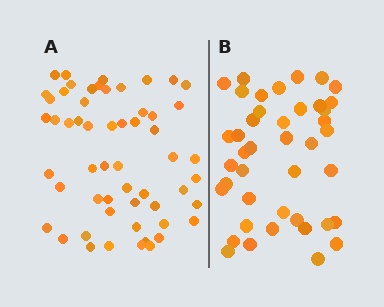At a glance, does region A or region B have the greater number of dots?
Region A (the left region) has more dots.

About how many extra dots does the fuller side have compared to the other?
Region A has approximately 15 more dots than region B.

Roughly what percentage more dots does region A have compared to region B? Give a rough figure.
About 35% more.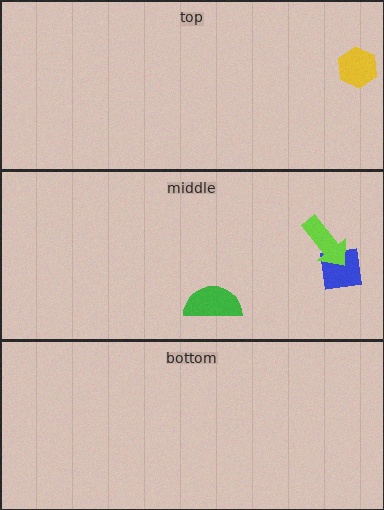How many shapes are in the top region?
1.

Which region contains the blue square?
The middle region.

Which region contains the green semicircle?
The middle region.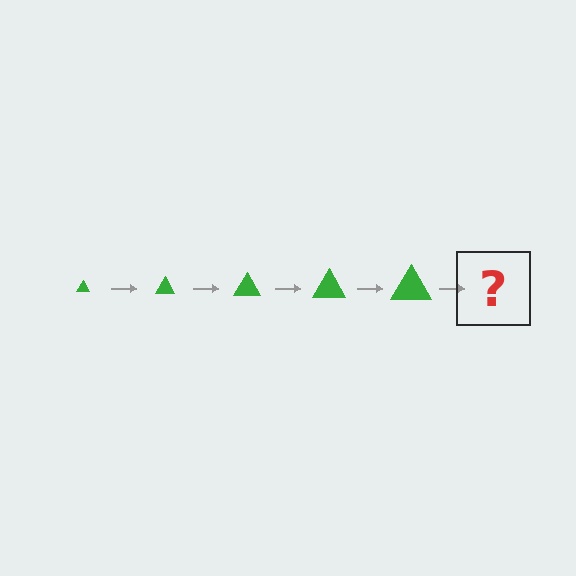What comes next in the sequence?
The next element should be a green triangle, larger than the previous one.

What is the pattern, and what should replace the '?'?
The pattern is that the triangle gets progressively larger each step. The '?' should be a green triangle, larger than the previous one.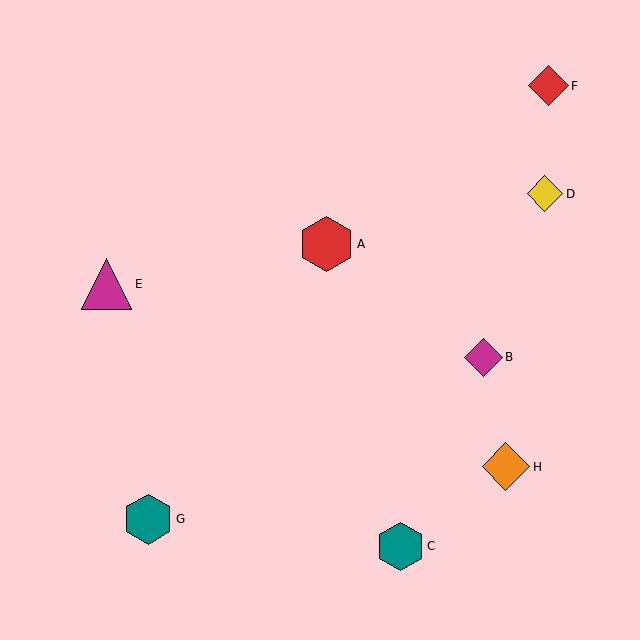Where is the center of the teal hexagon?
The center of the teal hexagon is at (400, 546).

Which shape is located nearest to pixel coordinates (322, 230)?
The red hexagon (labeled A) at (326, 244) is nearest to that location.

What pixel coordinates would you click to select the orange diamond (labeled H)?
Click at (506, 467) to select the orange diamond H.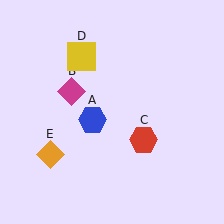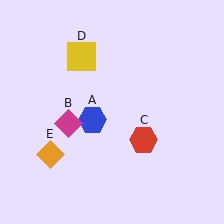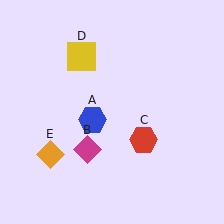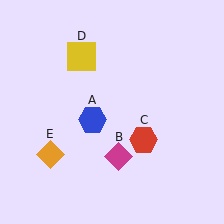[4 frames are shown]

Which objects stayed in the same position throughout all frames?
Blue hexagon (object A) and red hexagon (object C) and yellow square (object D) and orange diamond (object E) remained stationary.